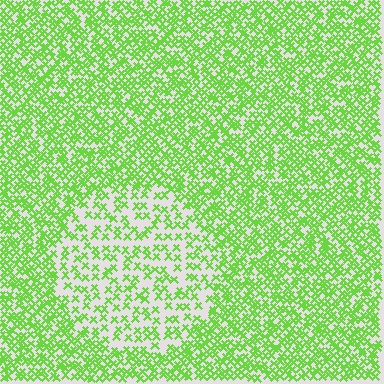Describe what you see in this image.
The image contains small lime elements arranged at two different densities. A circle-shaped region is visible where the elements are less densely packed than the surrounding area.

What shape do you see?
I see a circle.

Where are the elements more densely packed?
The elements are more densely packed outside the circle boundary.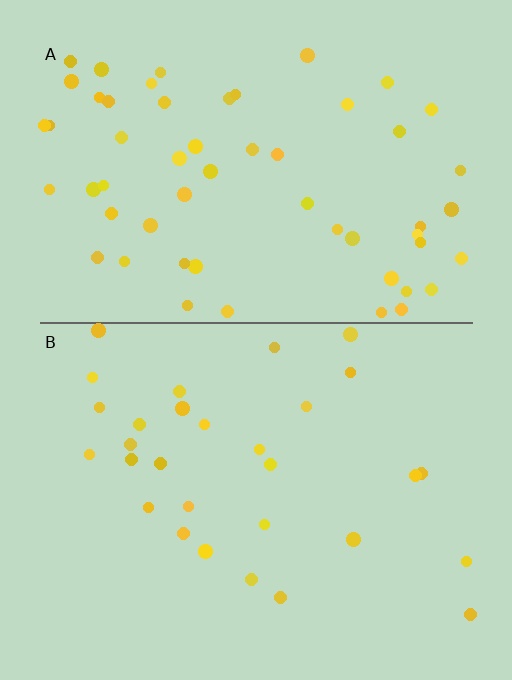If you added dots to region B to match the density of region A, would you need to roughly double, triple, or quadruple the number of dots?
Approximately double.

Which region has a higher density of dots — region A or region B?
A (the top).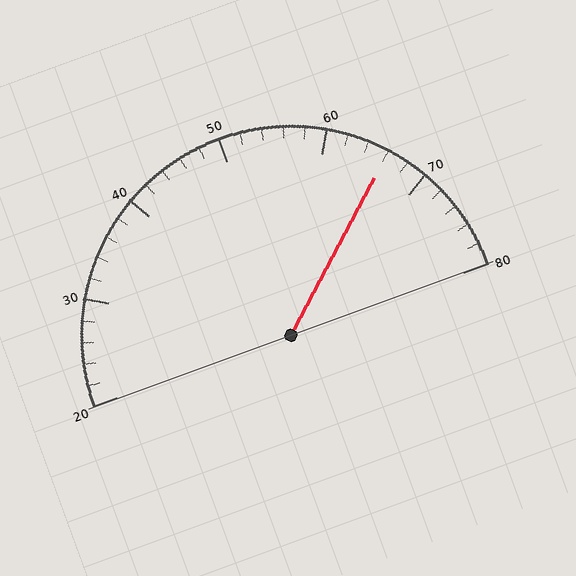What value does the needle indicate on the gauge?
The needle indicates approximately 66.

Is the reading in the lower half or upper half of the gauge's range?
The reading is in the upper half of the range (20 to 80).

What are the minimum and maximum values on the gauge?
The gauge ranges from 20 to 80.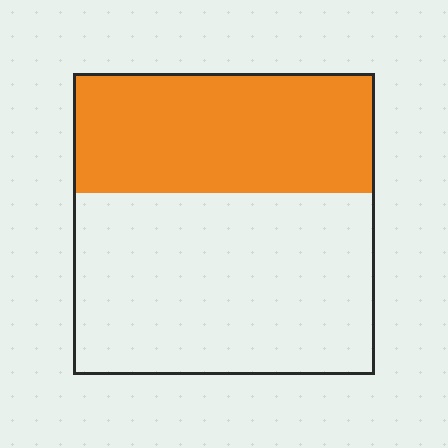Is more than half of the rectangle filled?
No.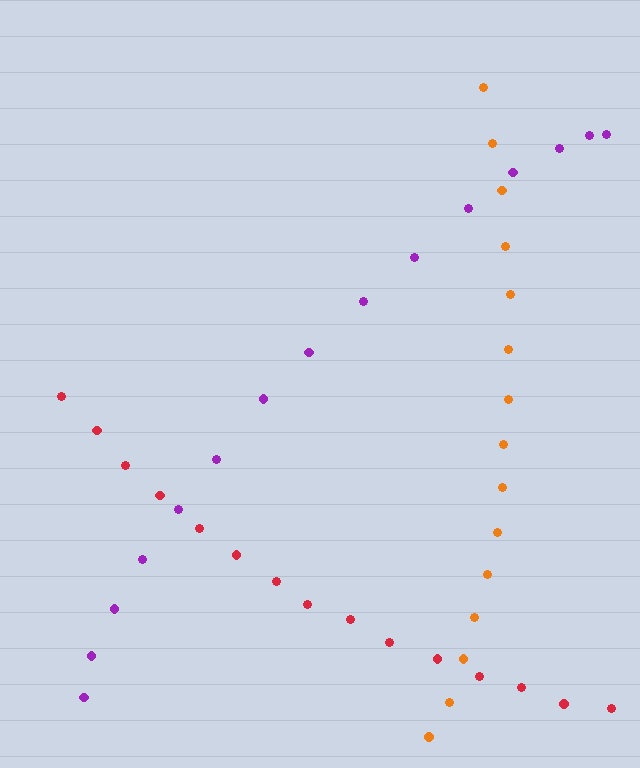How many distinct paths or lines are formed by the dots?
There are 3 distinct paths.